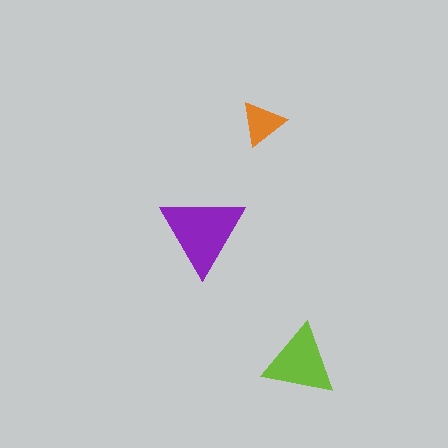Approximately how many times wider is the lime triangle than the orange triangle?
About 1.5 times wider.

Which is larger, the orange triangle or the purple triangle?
The purple one.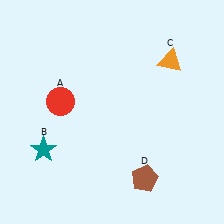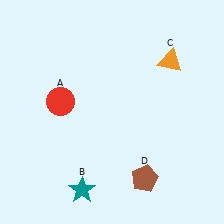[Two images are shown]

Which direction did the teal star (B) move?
The teal star (B) moved down.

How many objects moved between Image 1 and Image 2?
1 object moved between the two images.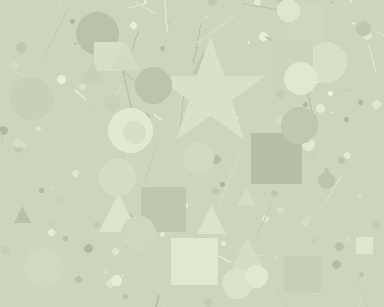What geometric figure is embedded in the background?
A star is embedded in the background.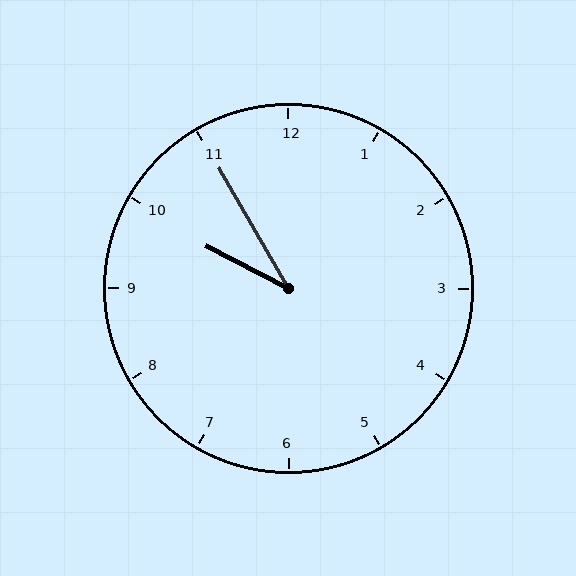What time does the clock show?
9:55.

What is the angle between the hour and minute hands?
Approximately 32 degrees.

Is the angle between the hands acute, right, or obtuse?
It is acute.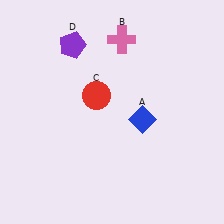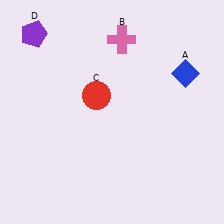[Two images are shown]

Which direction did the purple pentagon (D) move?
The purple pentagon (D) moved left.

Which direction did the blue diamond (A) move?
The blue diamond (A) moved up.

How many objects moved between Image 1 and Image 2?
2 objects moved between the two images.